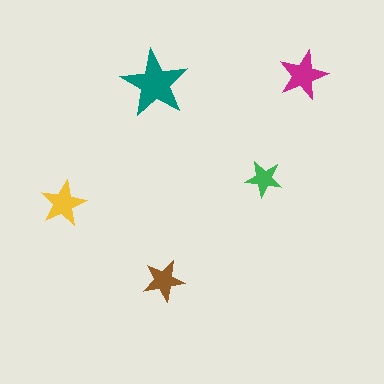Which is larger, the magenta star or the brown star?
The magenta one.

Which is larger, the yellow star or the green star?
The yellow one.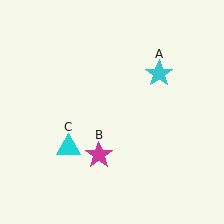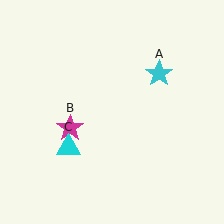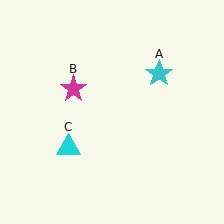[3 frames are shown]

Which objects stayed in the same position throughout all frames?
Cyan star (object A) and cyan triangle (object C) remained stationary.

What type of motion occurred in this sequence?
The magenta star (object B) rotated clockwise around the center of the scene.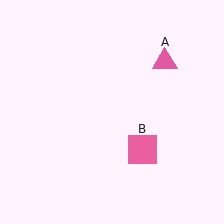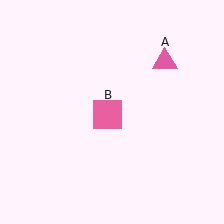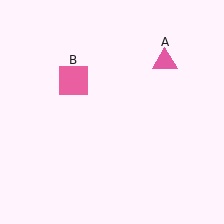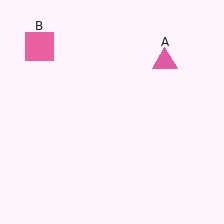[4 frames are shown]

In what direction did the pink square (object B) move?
The pink square (object B) moved up and to the left.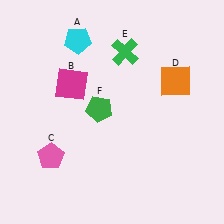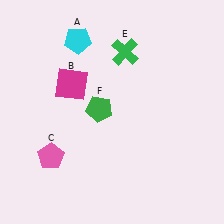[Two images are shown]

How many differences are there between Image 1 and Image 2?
There is 1 difference between the two images.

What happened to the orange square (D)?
The orange square (D) was removed in Image 2. It was in the top-right area of Image 1.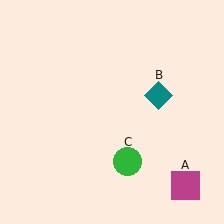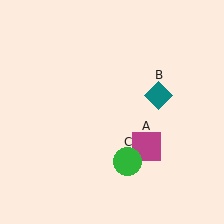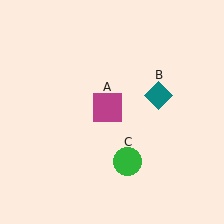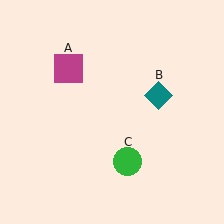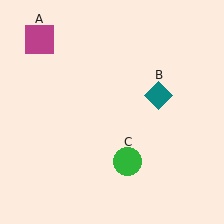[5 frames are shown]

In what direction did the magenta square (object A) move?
The magenta square (object A) moved up and to the left.